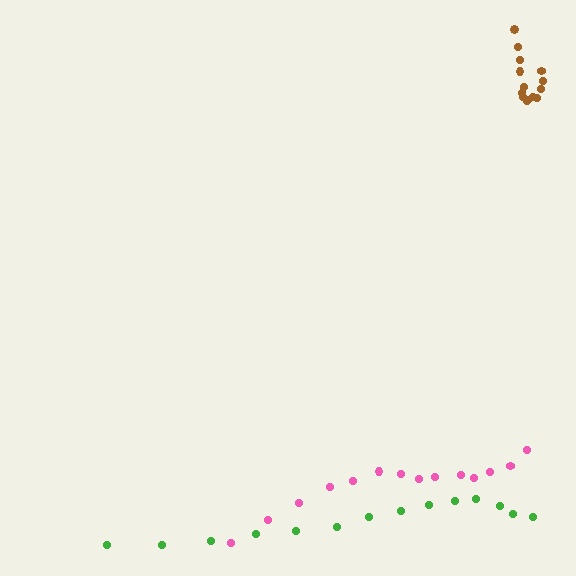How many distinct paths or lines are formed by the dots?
There are 3 distinct paths.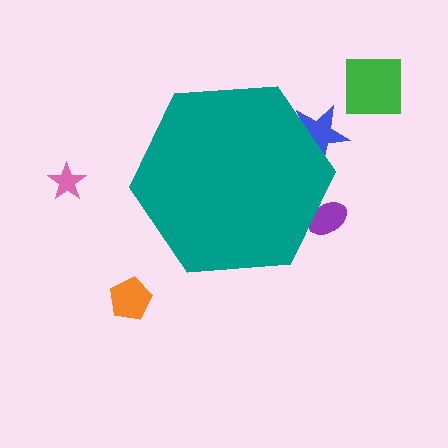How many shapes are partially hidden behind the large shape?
2 shapes are partially hidden.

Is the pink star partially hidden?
No, the pink star is fully visible.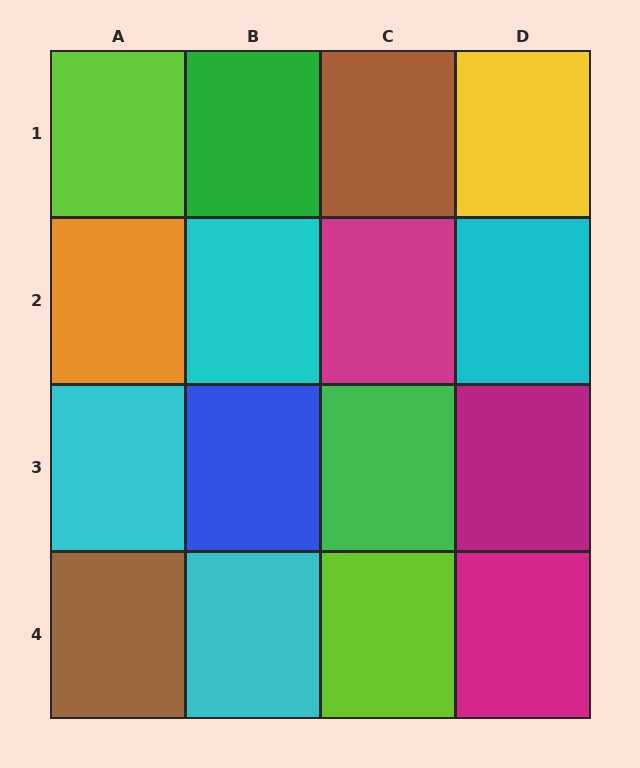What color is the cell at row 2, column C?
Magenta.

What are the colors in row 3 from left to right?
Cyan, blue, green, magenta.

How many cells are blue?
1 cell is blue.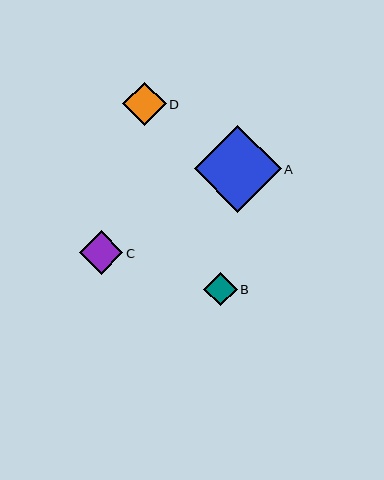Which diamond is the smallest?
Diamond B is the smallest with a size of approximately 34 pixels.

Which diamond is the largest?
Diamond A is the largest with a size of approximately 87 pixels.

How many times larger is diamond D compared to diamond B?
Diamond D is approximately 1.3 times the size of diamond B.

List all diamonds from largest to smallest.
From largest to smallest: A, C, D, B.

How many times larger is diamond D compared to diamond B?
Diamond D is approximately 1.3 times the size of diamond B.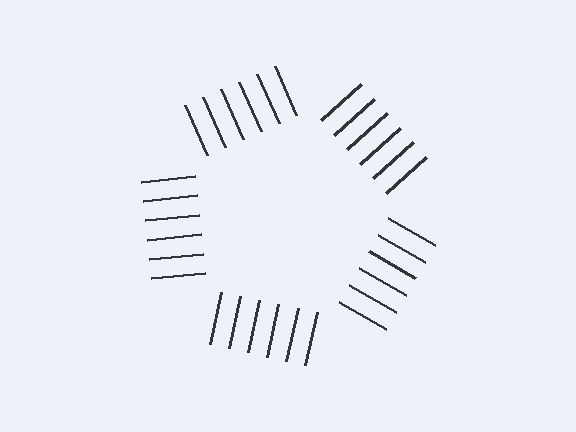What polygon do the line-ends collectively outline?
An illusory pentagon — the line segments terminate on its edges but no continuous stroke is drawn.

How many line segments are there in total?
30 — 6 along each of the 5 edges.